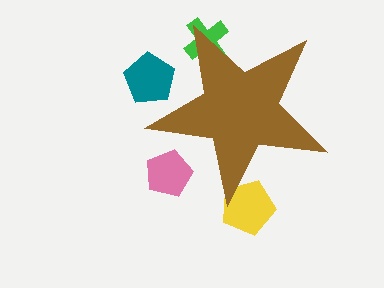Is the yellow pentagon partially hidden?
Yes, the yellow pentagon is partially hidden behind the brown star.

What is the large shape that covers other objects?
A brown star.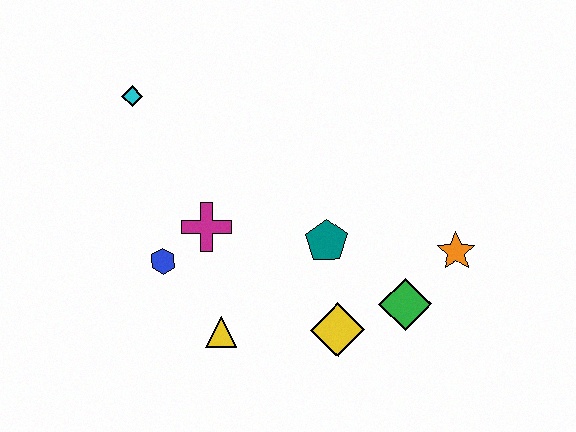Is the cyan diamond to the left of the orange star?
Yes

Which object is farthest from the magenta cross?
The orange star is farthest from the magenta cross.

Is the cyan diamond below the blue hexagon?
No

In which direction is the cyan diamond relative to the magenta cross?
The cyan diamond is above the magenta cross.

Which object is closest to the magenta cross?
The blue hexagon is closest to the magenta cross.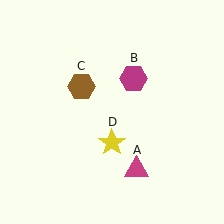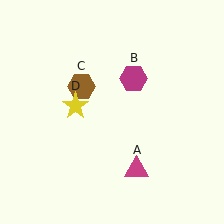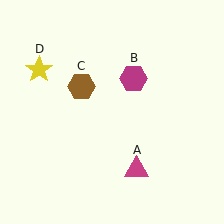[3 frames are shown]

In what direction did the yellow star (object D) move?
The yellow star (object D) moved up and to the left.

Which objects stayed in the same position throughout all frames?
Magenta triangle (object A) and magenta hexagon (object B) and brown hexagon (object C) remained stationary.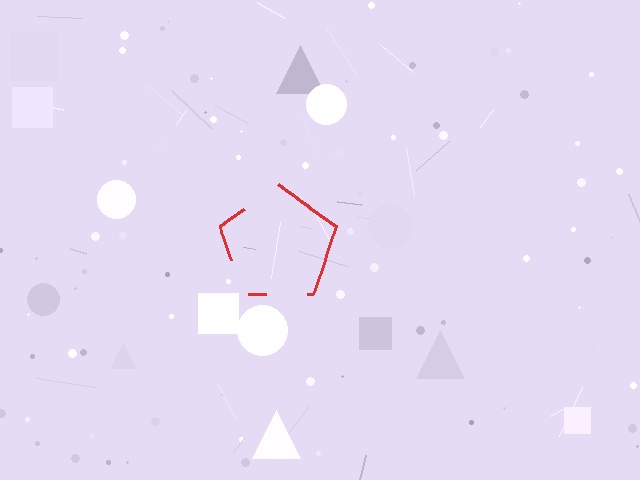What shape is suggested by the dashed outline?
The dashed outline suggests a pentagon.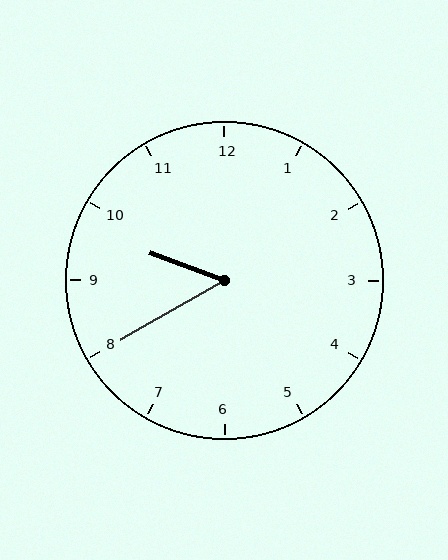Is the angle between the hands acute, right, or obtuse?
It is acute.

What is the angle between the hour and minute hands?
Approximately 50 degrees.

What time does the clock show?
9:40.